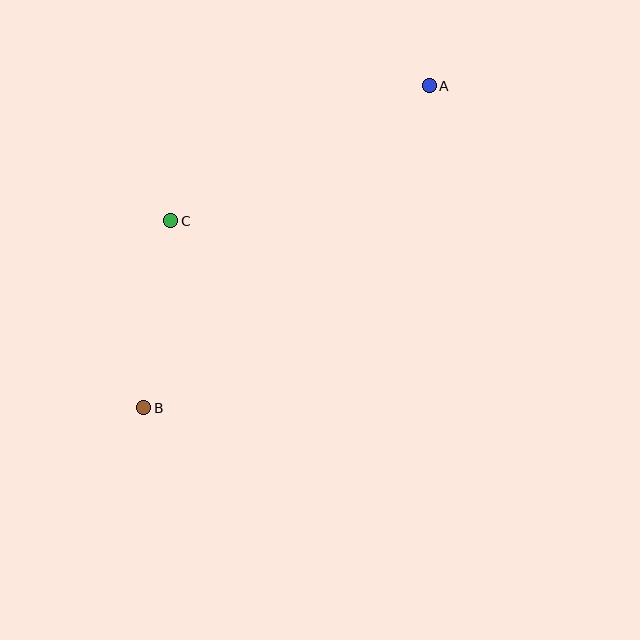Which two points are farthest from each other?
Points A and B are farthest from each other.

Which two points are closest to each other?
Points B and C are closest to each other.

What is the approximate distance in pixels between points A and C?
The distance between A and C is approximately 291 pixels.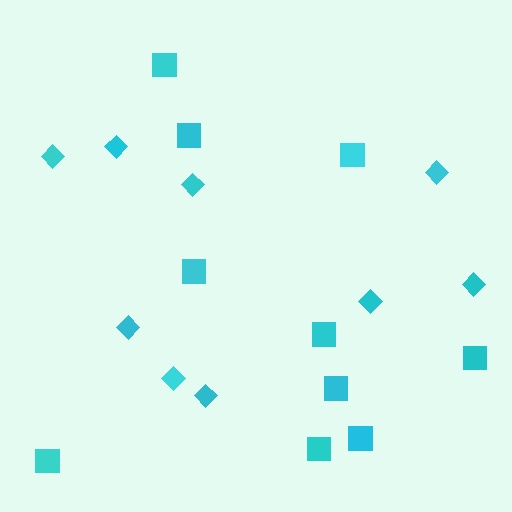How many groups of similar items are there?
There are 2 groups: one group of squares (10) and one group of diamonds (9).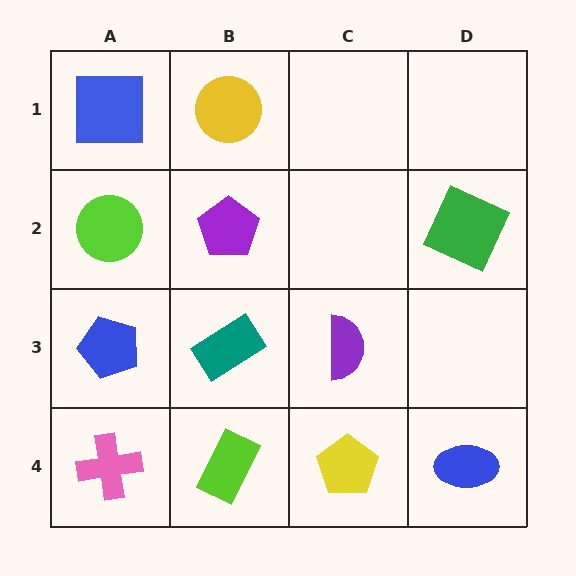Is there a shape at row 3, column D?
No, that cell is empty.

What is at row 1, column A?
A blue square.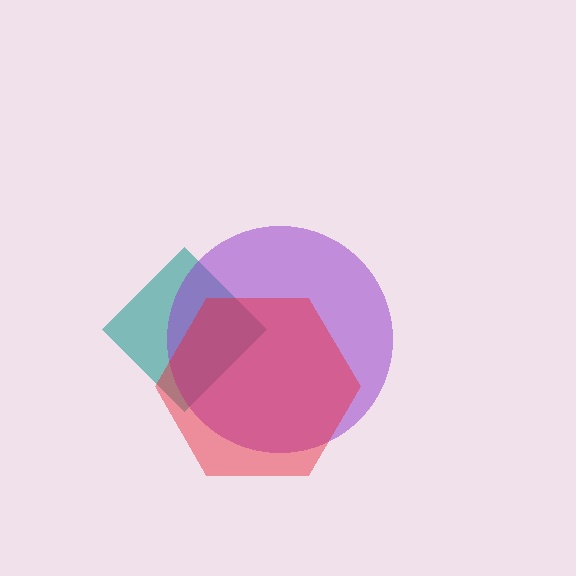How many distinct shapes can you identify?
There are 3 distinct shapes: a teal diamond, a purple circle, a red hexagon.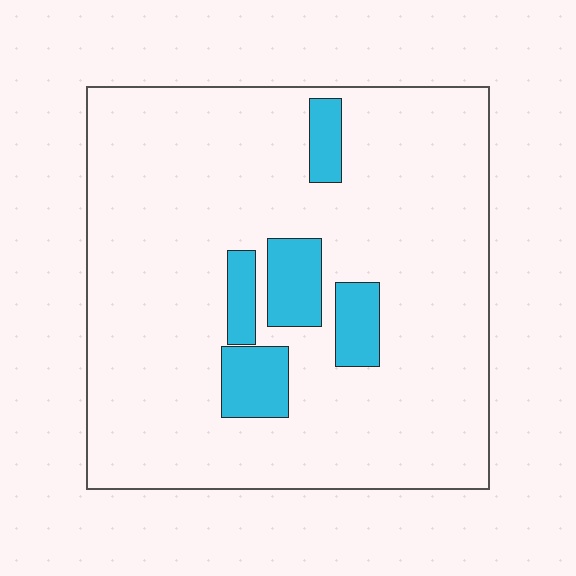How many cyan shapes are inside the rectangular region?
5.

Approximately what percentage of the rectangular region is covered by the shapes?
Approximately 10%.